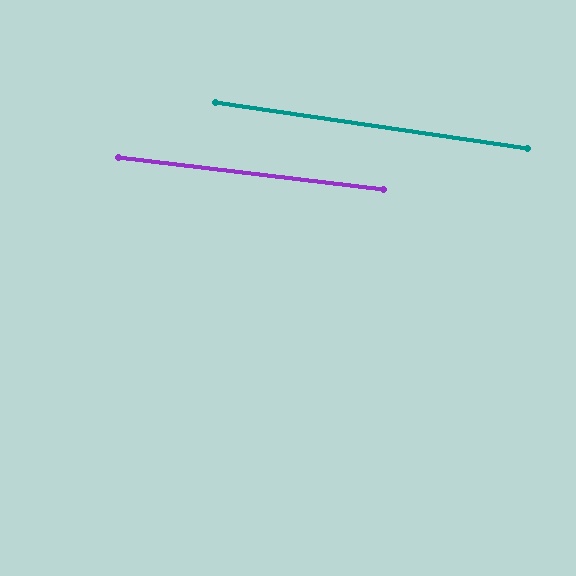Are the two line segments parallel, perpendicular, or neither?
Parallel — their directions differ by only 1.6°.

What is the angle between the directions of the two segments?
Approximately 2 degrees.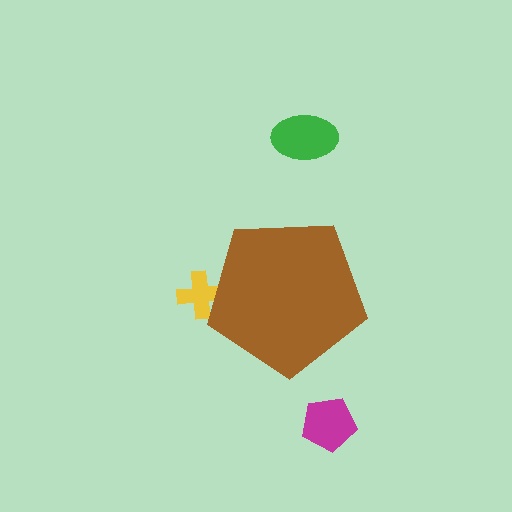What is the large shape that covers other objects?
A brown pentagon.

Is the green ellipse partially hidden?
No, the green ellipse is fully visible.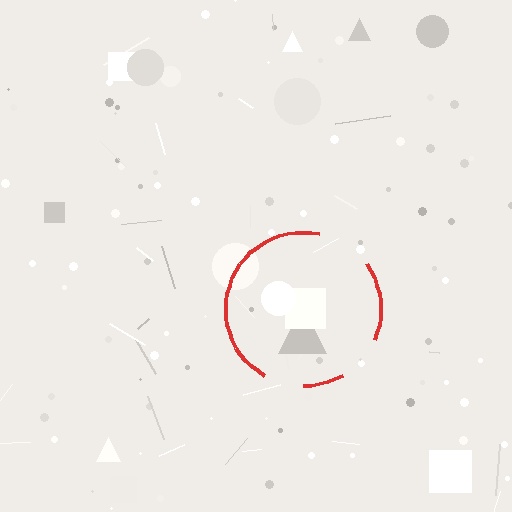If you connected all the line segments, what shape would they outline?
They would outline a circle.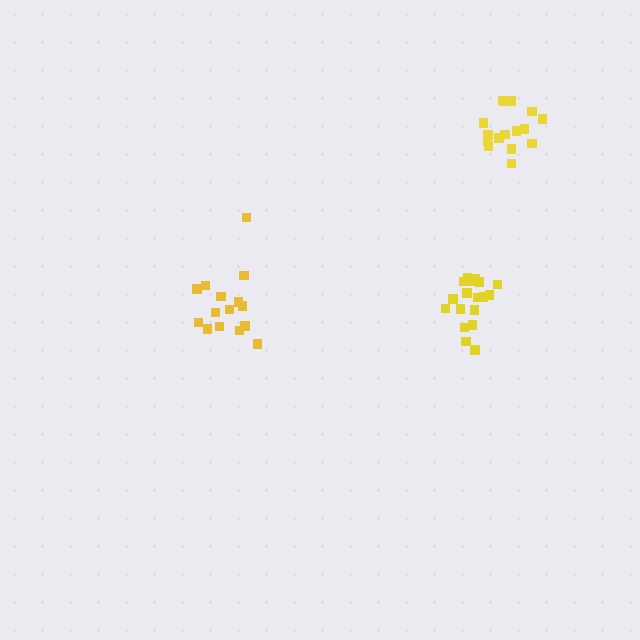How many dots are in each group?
Group 1: 18 dots, Group 2: 16 dots, Group 3: 15 dots (49 total).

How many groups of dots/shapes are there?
There are 3 groups.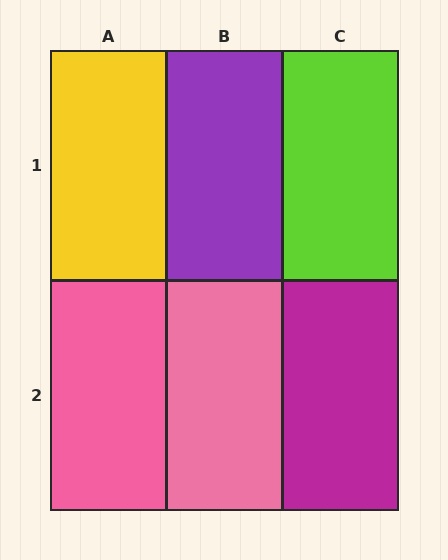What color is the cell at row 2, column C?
Magenta.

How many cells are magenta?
1 cell is magenta.